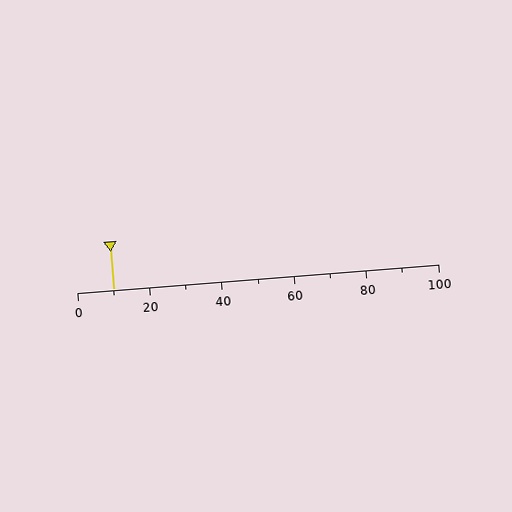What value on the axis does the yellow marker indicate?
The marker indicates approximately 10.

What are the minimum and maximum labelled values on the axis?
The axis runs from 0 to 100.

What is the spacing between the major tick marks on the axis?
The major ticks are spaced 20 apart.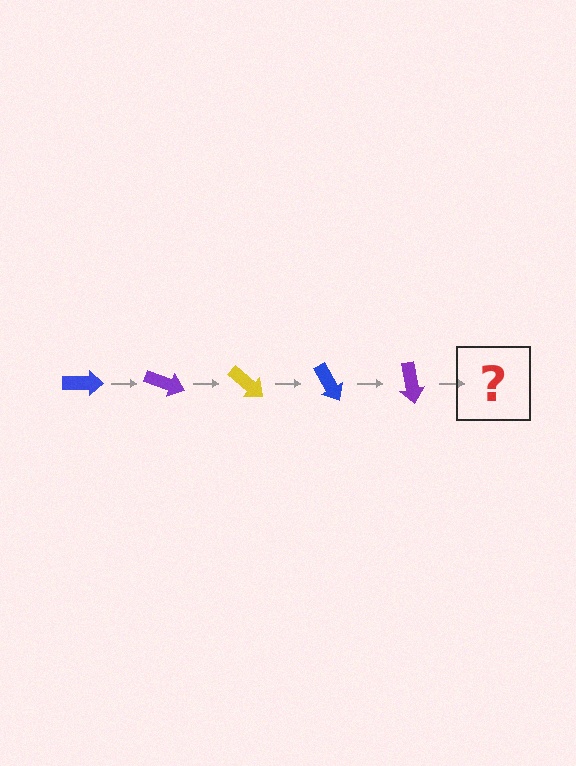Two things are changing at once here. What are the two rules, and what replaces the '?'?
The two rules are that it rotates 20 degrees each step and the color cycles through blue, purple, and yellow. The '?' should be a yellow arrow, rotated 100 degrees from the start.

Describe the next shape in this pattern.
It should be a yellow arrow, rotated 100 degrees from the start.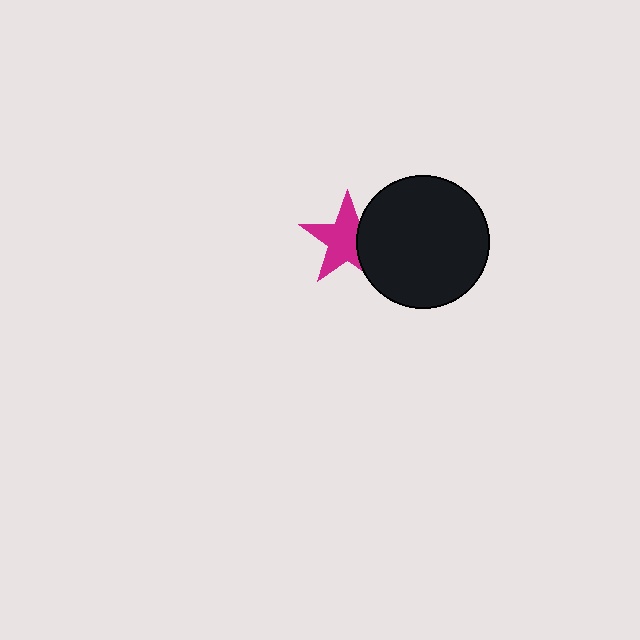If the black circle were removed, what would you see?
You would see the complete magenta star.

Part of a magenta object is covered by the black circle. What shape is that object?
It is a star.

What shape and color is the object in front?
The object in front is a black circle.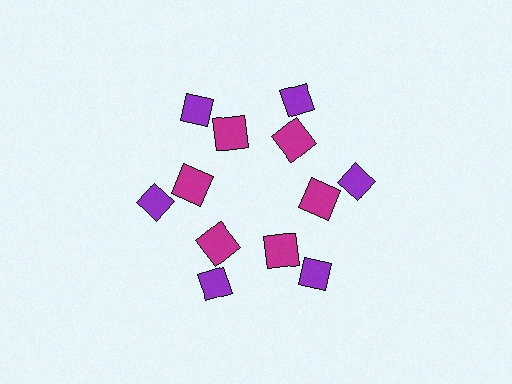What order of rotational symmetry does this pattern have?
This pattern has 6-fold rotational symmetry.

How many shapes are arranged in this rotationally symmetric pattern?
There are 12 shapes, arranged in 6 groups of 2.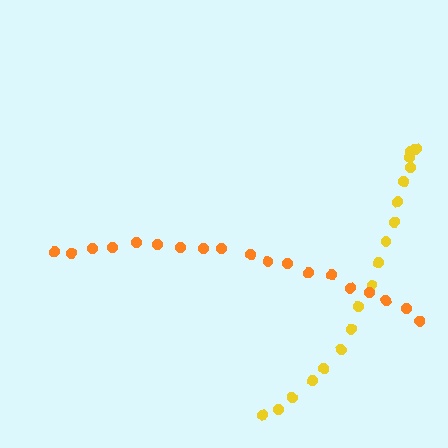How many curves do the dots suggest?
There are 2 distinct paths.